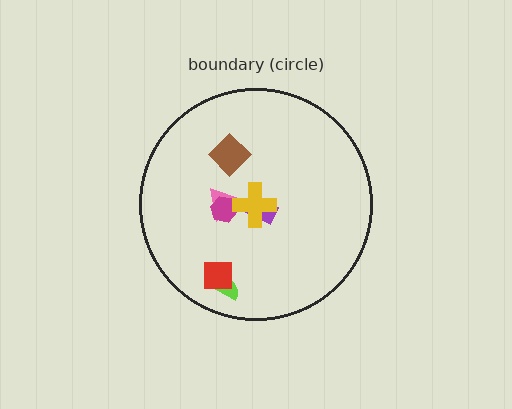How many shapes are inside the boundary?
7 inside, 0 outside.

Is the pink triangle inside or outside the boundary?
Inside.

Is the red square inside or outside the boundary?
Inside.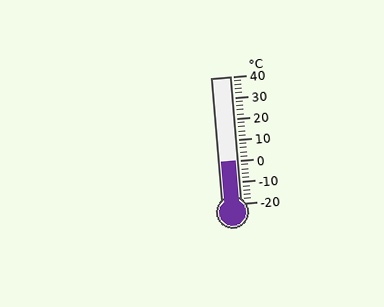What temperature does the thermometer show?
The thermometer shows approximately 0°C.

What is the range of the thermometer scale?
The thermometer scale ranges from -20°C to 40°C.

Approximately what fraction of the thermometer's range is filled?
The thermometer is filled to approximately 35% of its range.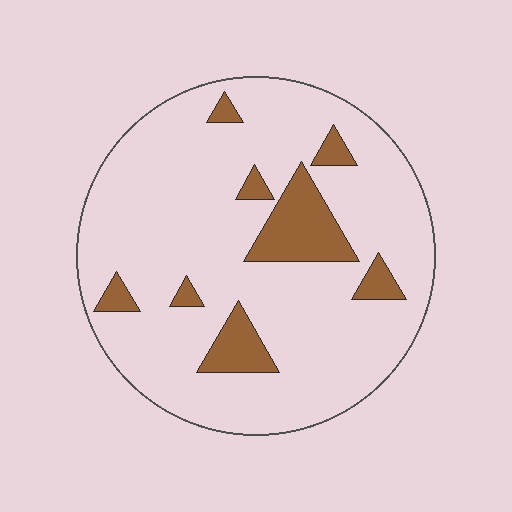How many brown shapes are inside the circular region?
8.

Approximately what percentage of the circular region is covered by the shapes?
Approximately 15%.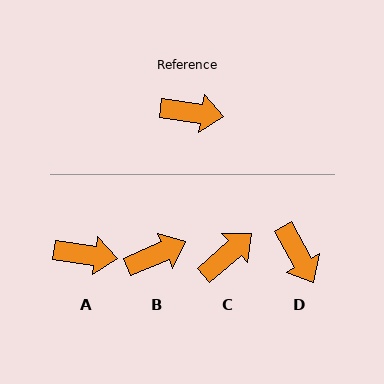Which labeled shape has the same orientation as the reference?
A.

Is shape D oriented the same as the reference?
No, it is off by about 54 degrees.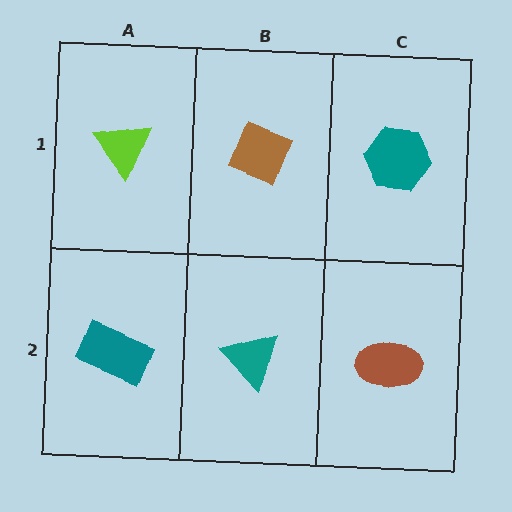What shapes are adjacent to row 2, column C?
A teal hexagon (row 1, column C), a teal triangle (row 2, column B).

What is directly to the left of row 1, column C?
A brown diamond.